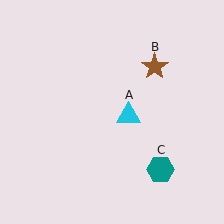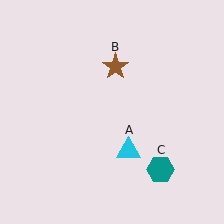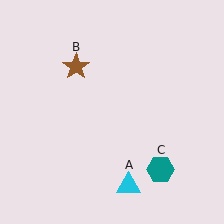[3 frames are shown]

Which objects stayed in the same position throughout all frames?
Teal hexagon (object C) remained stationary.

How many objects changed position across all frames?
2 objects changed position: cyan triangle (object A), brown star (object B).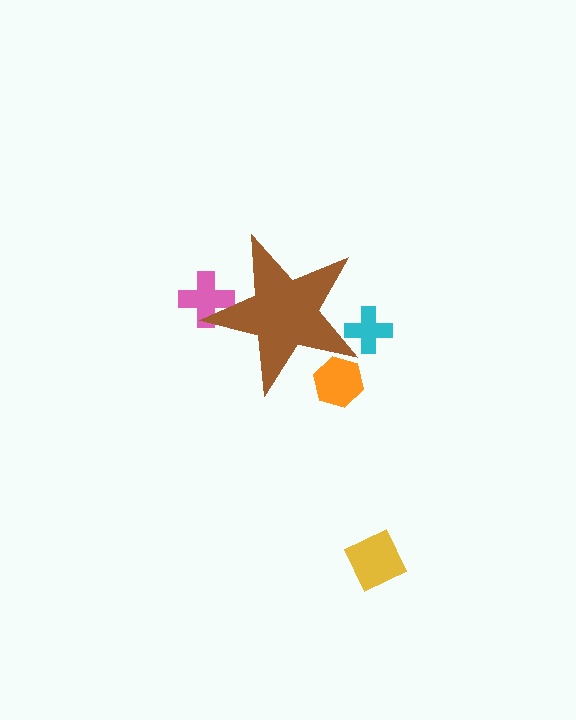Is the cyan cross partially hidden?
Yes, the cyan cross is partially hidden behind the brown star.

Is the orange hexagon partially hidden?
Yes, the orange hexagon is partially hidden behind the brown star.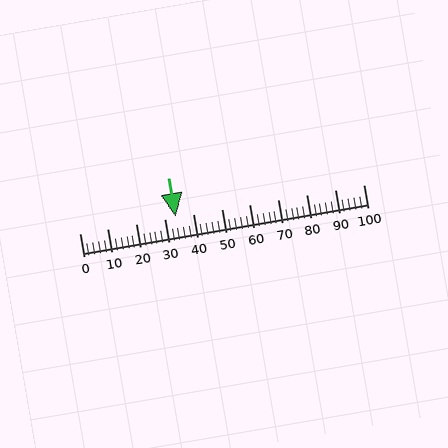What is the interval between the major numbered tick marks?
The major tick marks are spaced 10 units apart.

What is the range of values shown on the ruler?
The ruler shows values from 0 to 100.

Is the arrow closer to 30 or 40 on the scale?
The arrow is closer to 30.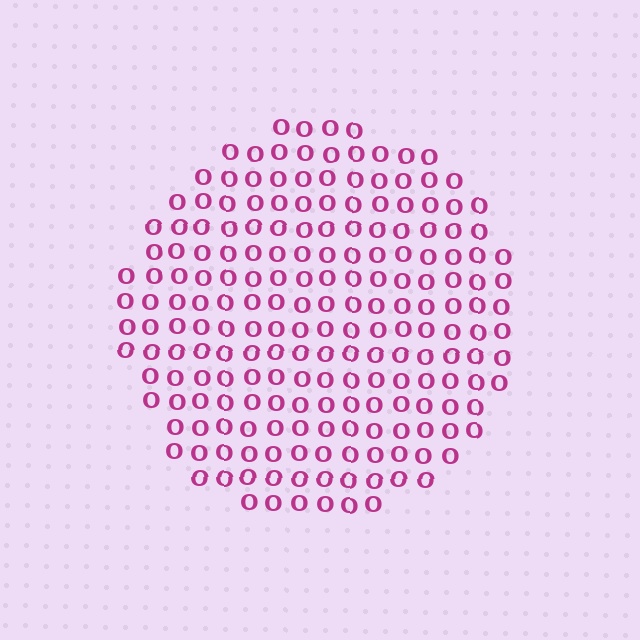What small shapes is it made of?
It is made of small letter O's.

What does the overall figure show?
The overall figure shows a circle.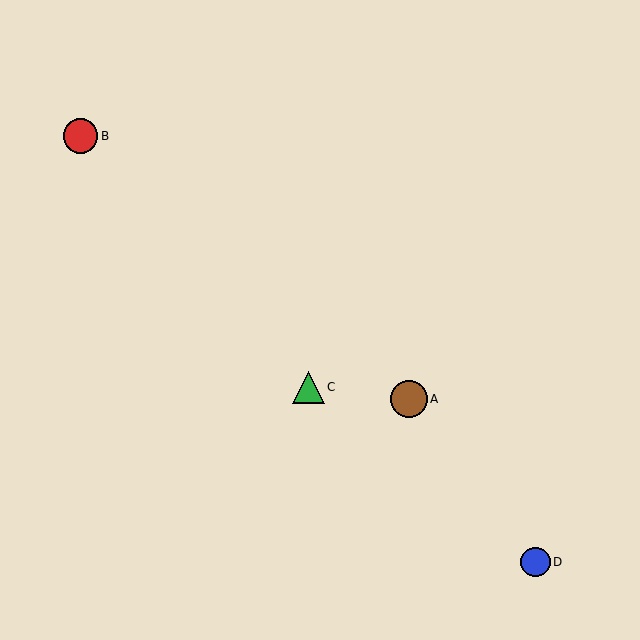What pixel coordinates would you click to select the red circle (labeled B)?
Click at (81, 136) to select the red circle B.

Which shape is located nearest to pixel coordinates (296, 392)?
The green triangle (labeled C) at (308, 387) is nearest to that location.